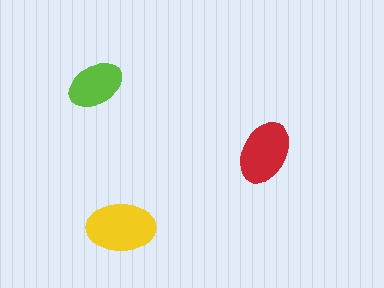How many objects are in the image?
There are 3 objects in the image.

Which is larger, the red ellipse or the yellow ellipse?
The yellow one.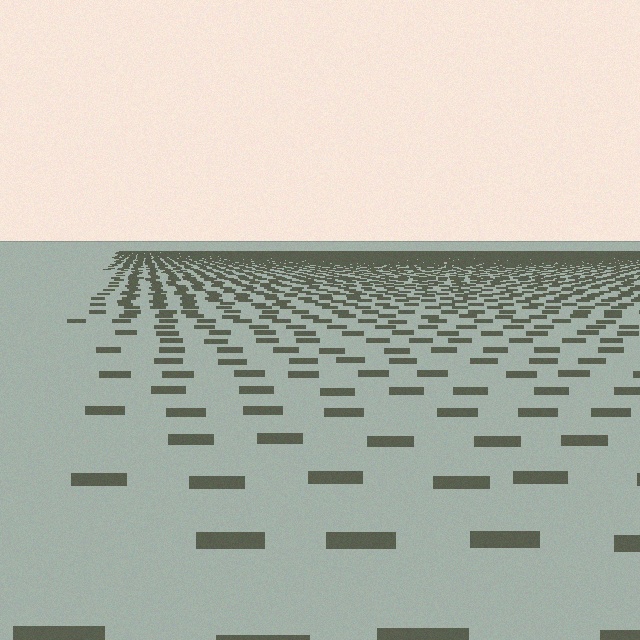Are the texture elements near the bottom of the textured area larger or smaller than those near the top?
Larger. Near the bottom, elements are closer to the viewer and appear at a bigger on-screen size.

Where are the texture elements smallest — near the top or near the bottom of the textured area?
Near the top.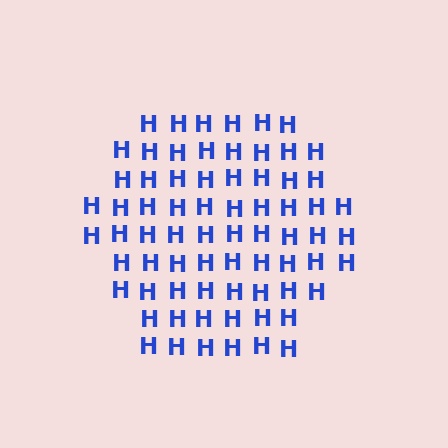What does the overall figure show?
The overall figure shows a hexagon.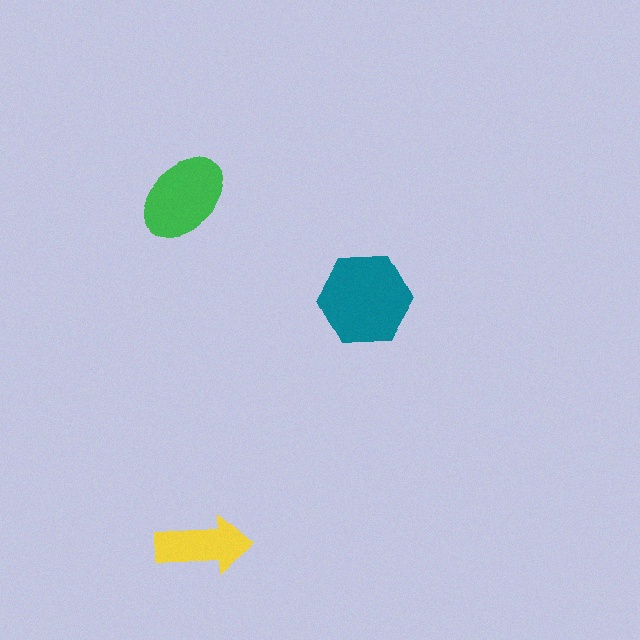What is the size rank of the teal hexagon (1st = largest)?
1st.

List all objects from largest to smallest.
The teal hexagon, the green ellipse, the yellow arrow.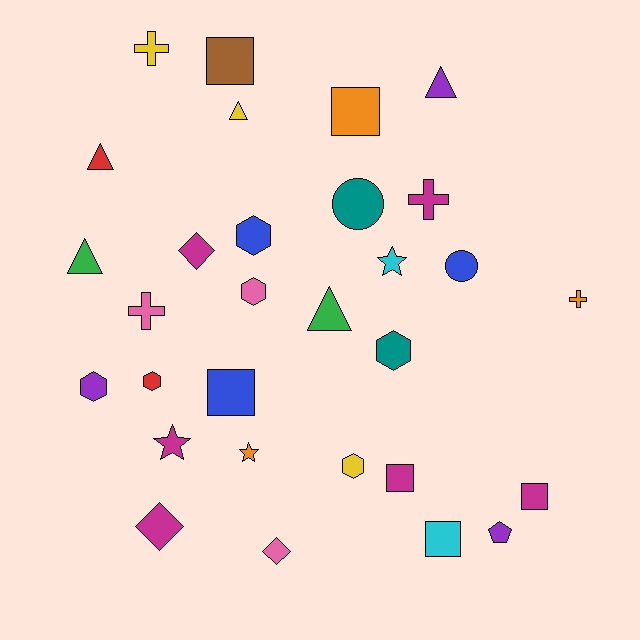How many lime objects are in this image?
There are no lime objects.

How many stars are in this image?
There are 3 stars.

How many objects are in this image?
There are 30 objects.